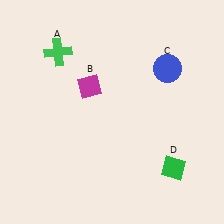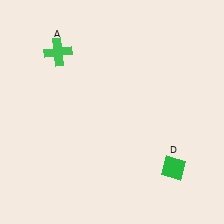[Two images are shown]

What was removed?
The magenta diamond (B), the blue circle (C) were removed in Image 2.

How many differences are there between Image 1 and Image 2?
There are 2 differences between the two images.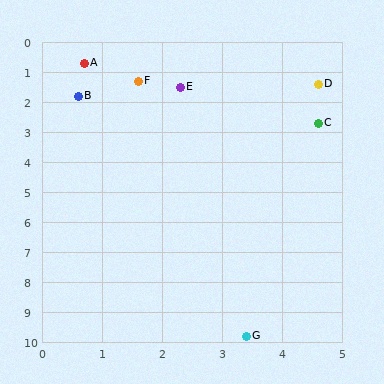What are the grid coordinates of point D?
Point D is at approximately (4.6, 1.4).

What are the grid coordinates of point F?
Point F is at approximately (1.6, 1.3).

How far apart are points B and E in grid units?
Points B and E are about 1.7 grid units apart.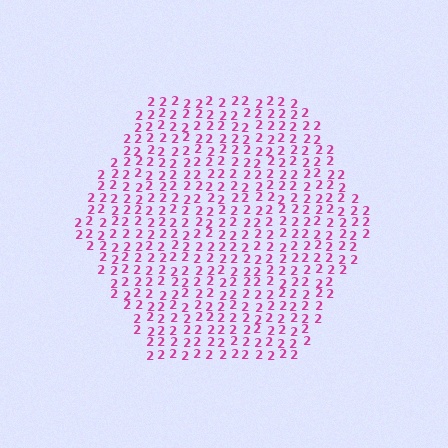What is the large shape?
The large shape is a hexagon.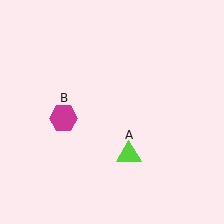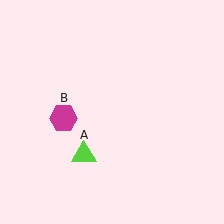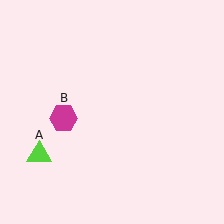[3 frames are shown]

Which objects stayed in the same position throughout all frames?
Magenta hexagon (object B) remained stationary.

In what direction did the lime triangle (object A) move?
The lime triangle (object A) moved left.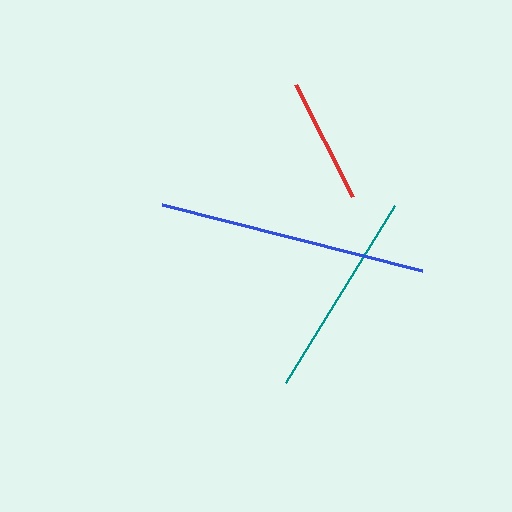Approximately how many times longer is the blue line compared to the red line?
The blue line is approximately 2.1 times the length of the red line.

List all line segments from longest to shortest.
From longest to shortest: blue, teal, red.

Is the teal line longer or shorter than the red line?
The teal line is longer than the red line.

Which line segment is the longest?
The blue line is the longest at approximately 268 pixels.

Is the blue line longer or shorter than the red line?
The blue line is longer than the red line.